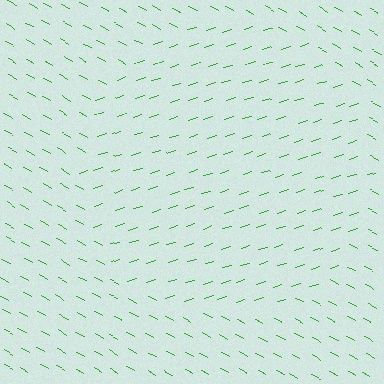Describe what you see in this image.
The image is filled with small green line segments. A circle region in the image has lines oriented differently from the surrounding lines, creating a visible texture boundary.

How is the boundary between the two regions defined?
The boundary is defined purely by a change in line orientation (approximately 45 degrees difference). All lines are the same color and thickness.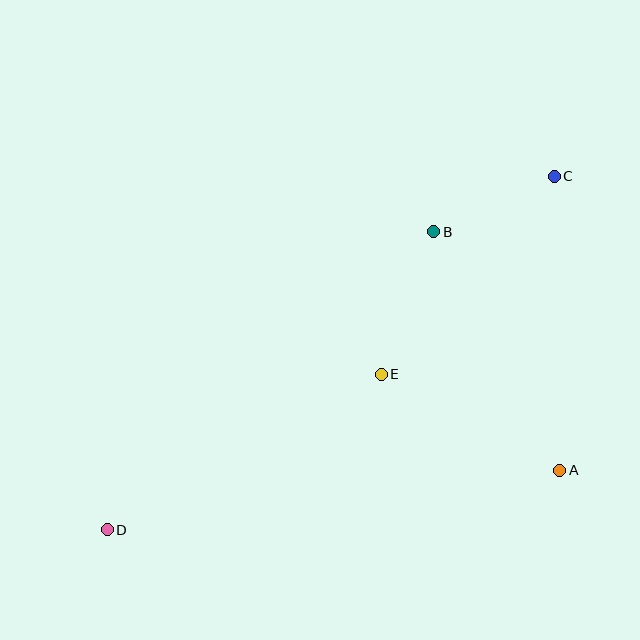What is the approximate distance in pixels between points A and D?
The distance between A and D is approximately 456 pixels.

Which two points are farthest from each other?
Points C and D are farthest from each other.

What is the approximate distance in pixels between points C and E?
The distance between C and E is approximately 263 pixels.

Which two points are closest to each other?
Points B and C are closest to each other.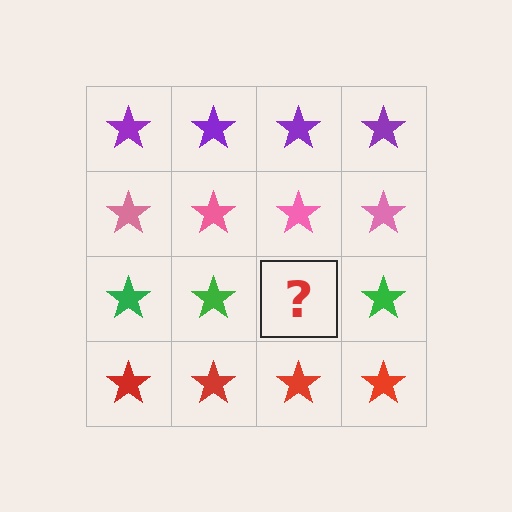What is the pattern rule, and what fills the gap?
The rule is that each row has a consistent color. The gap should be filled with a green star.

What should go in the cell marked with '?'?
The missing cell should contain a green star.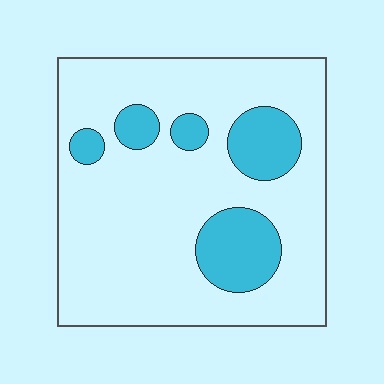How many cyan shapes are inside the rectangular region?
5.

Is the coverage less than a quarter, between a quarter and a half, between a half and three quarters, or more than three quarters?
Less than a quarter.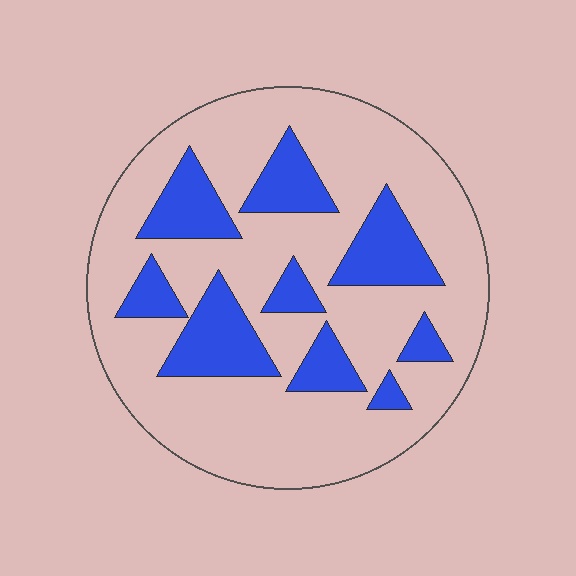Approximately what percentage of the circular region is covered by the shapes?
Approximately 25%.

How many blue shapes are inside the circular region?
9.